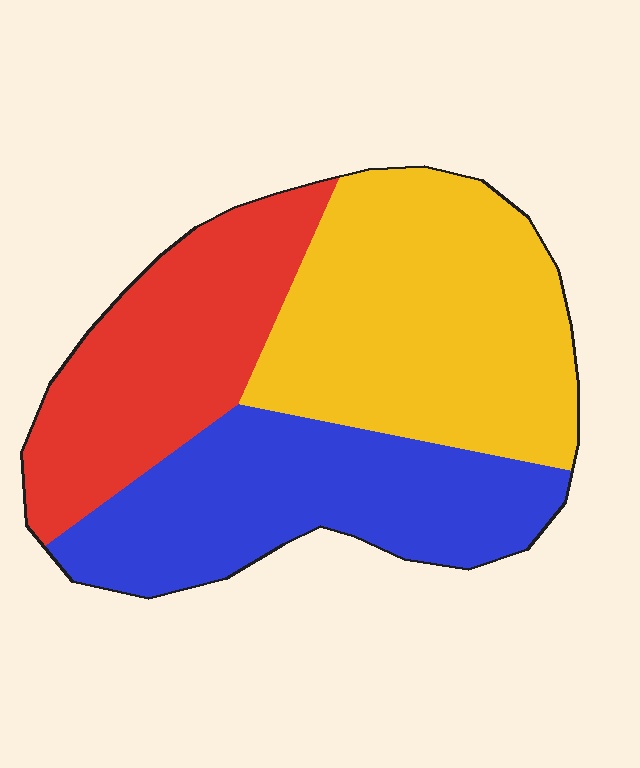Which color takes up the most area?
Yellow, at roughly 40%.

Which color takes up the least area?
Red, at roughly 30%.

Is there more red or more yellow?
Yellow.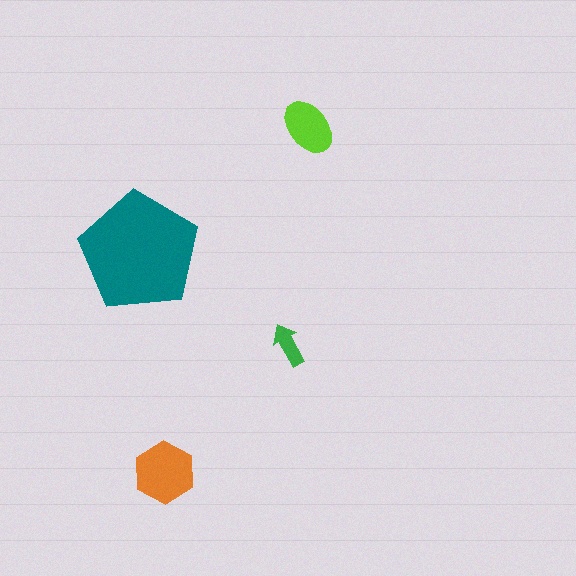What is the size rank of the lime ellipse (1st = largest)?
3rd.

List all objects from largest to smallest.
The teal pentagon, the orange hexagon, the lime ellipse, the green arrow.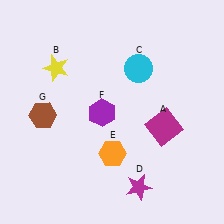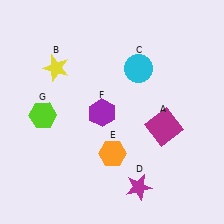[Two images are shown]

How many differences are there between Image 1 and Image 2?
There is 1 difference between the two images.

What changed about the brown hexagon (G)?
In Image 1, G is brown. In Image 2, it changed to lime.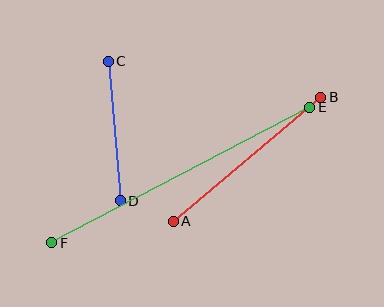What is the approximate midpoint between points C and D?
The midpoint is at approximately (114, 131) pixels.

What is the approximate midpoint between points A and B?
The midpoint is at approximately (247, 159) pixels.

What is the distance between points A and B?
The distance is approximately 193 pixels.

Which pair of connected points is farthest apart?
Points E and F are farthest apart.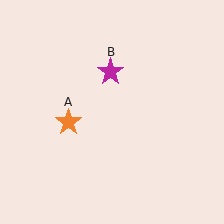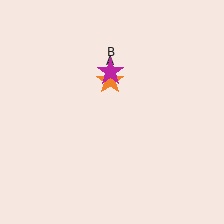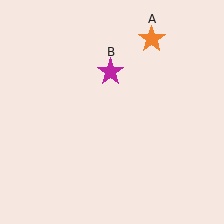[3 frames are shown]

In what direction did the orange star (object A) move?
The orange star (object A) moved up and to the right.